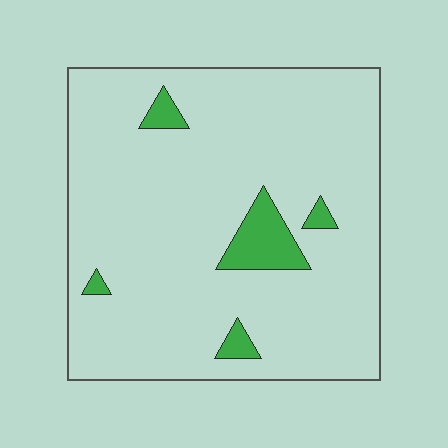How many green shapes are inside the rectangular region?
5.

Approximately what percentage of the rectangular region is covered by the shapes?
Approximately 10%.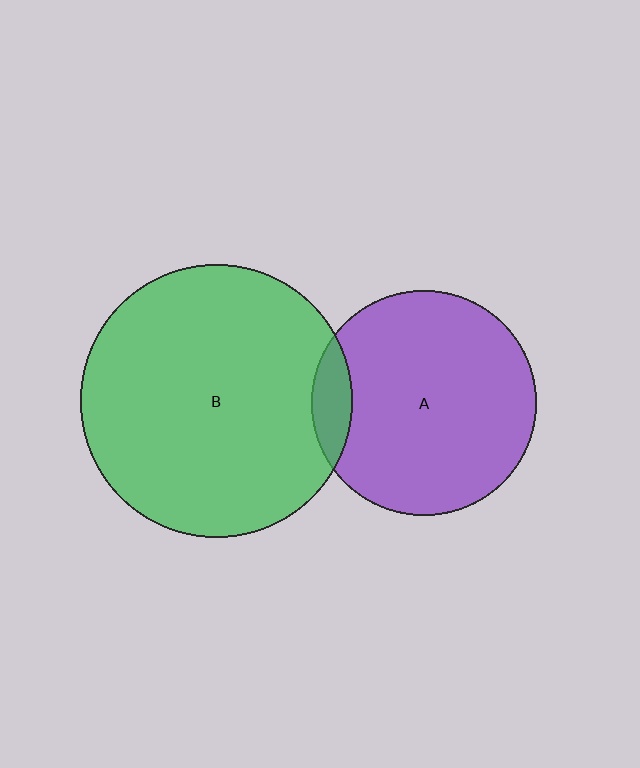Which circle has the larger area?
Circle B (green).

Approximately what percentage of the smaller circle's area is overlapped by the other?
Approximately 10%.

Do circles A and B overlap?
Yes.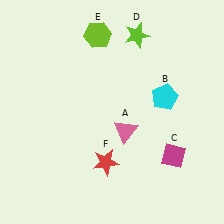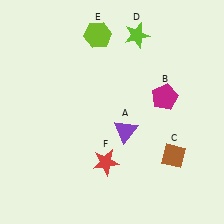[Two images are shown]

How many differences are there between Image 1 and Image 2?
There are 3 differences between the two images.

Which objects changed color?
A changed from pink to purple. B changed from cyan to magenta. C changed from magenta to brown.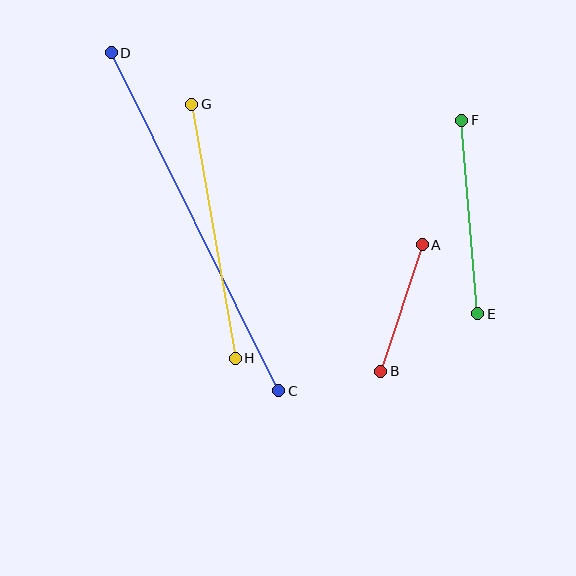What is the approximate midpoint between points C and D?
The midpoint is at approximately (195, 222) pixels.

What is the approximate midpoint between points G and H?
The midpoint is at approximately (213, 231) pixels.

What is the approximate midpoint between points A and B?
The midpoint is at approximately (401, 308) pixels.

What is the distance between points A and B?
The distance is approximately 133 pixels.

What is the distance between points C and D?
The distance is approximately 377 pixels.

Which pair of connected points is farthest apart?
Points C and D are farthest apart.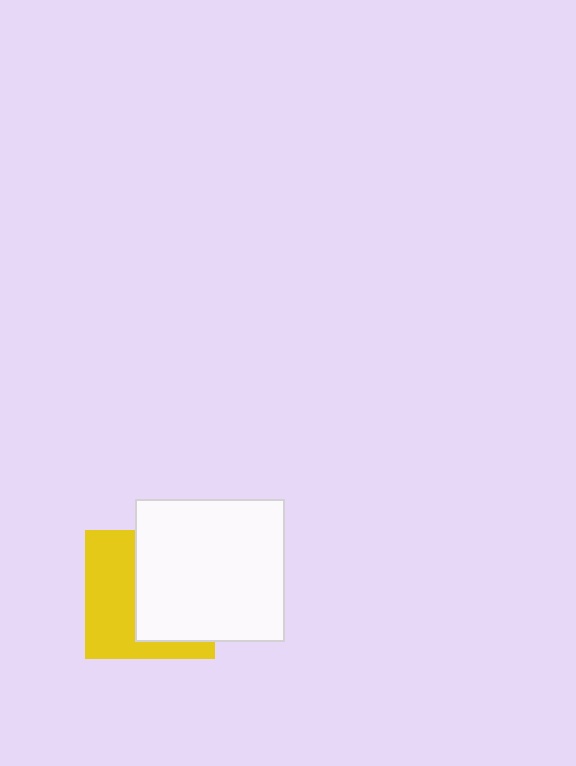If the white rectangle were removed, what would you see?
You would see the complete yellow square.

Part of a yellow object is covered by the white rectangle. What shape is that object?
It is a square.